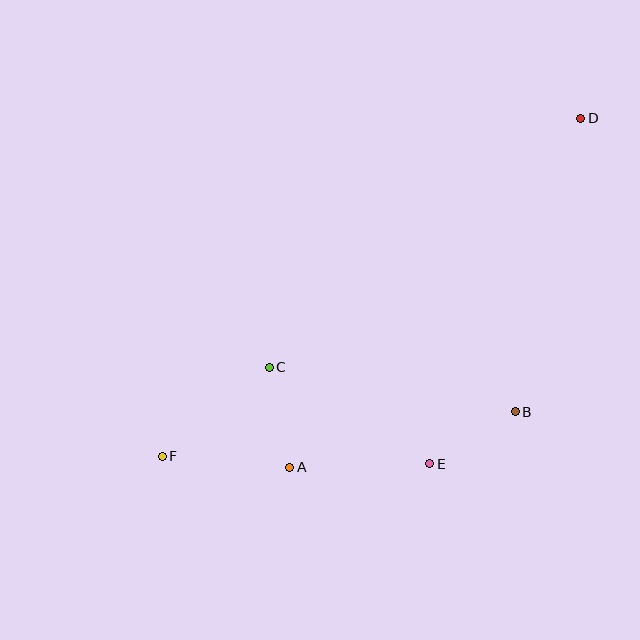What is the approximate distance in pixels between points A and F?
The distance between A and F is approximately 128 pixels.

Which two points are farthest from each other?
Points D and F are farthest from each other.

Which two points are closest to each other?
Points B and E are closest to each other.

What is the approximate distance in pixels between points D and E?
The distance between D and E is approximately 377 pixels.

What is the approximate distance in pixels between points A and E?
The distance between A and E is approximately 140 pixels.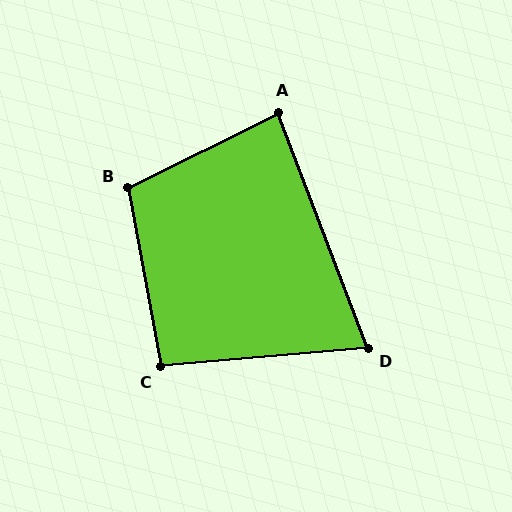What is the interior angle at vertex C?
Approximately 96 degrees (obtuse).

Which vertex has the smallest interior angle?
D, at approximately 74 degrees.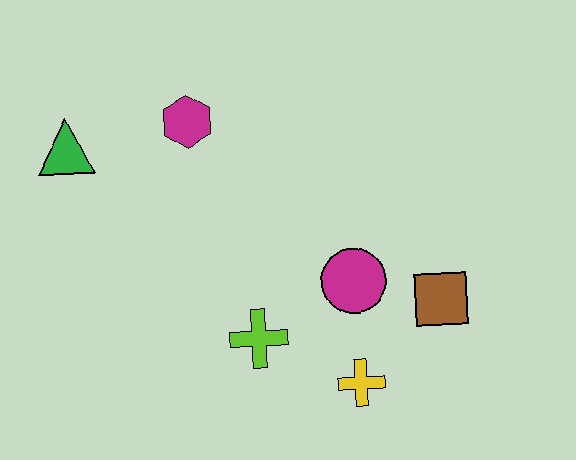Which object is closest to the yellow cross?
The magenta circle is closest to the yellow cross.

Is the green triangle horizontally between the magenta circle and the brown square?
No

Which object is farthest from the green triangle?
The brown square is farthest from the green triangle.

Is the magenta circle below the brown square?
No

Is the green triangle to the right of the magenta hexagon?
No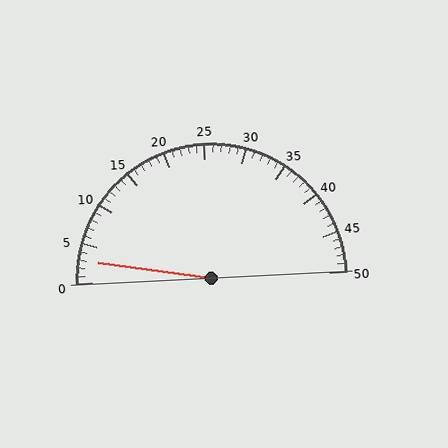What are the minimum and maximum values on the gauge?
The gauge ranges from 0 to 50.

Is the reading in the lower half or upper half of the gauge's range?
The reading is in the lower half of the range (0 to 50).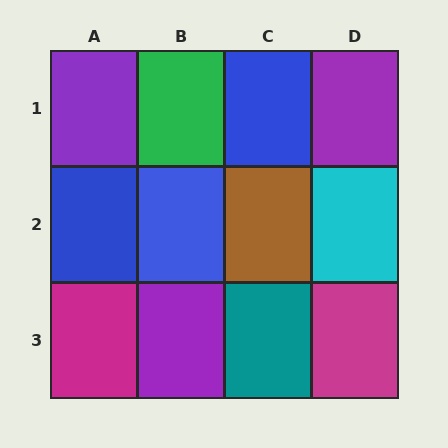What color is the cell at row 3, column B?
Purple.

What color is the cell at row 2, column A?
Blue.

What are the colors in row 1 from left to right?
Purple, green, blue, purple.